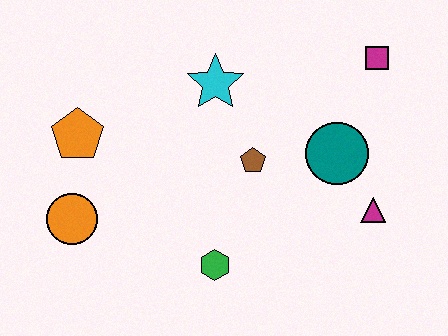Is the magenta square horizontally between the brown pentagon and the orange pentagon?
No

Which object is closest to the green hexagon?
The brown pentagon is closest to the green hexagon.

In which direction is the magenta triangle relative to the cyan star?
The magenta triangle is to the right of the cyan star.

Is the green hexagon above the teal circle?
No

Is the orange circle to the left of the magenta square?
Yes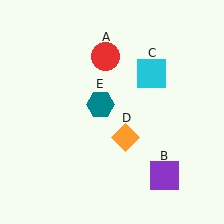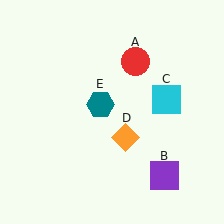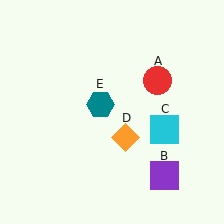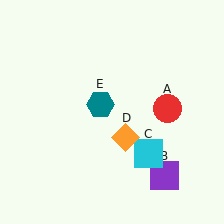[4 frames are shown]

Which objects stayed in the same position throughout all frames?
Purple square (object B) and orange diamond (object D) and teal hexagon (object E) remained stationary.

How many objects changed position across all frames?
2 objects changed position: red circle (object A), cyan square (object C).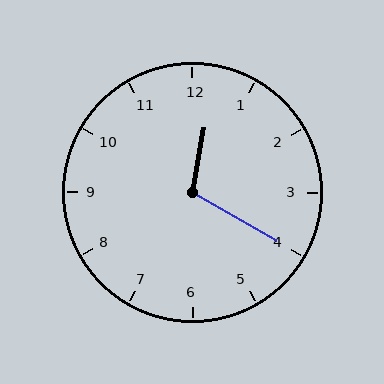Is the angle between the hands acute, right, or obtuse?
It is obtuse.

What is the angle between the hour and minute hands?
Approximately 110 degrees.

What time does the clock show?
12:20.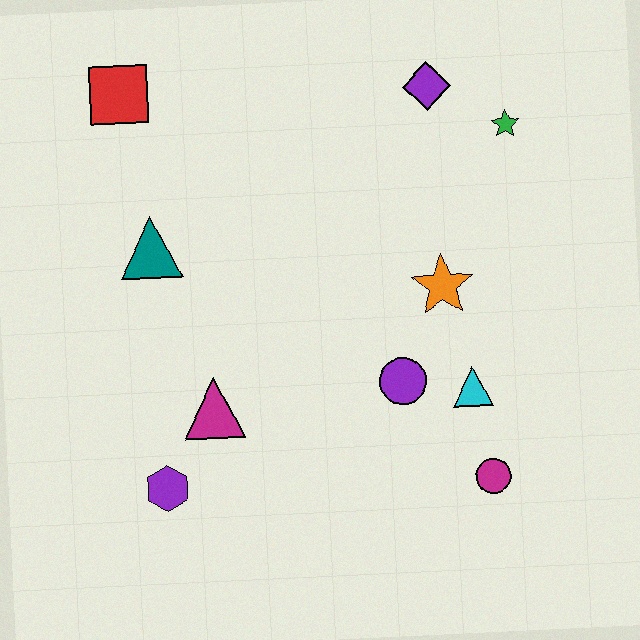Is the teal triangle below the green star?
Yes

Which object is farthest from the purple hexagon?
The green star is farthest from the purple hexagon.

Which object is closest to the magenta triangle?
The purple hexagon is closest to the magenta triangle.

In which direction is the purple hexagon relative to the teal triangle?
The purple hexagon is below the teal triangle.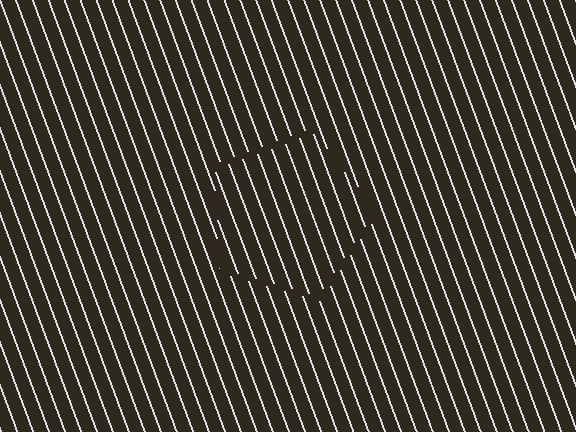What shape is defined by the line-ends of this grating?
An illusory pentagon. The interior of the shape contains the same grating, shifted by half a period — the contour is defined by the phase discontinuity where line-ends from the inner and outer gratings abut.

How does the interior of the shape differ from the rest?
The interior of the shape contains the same grating, shifted by half a period — the contour is defined by the phase discontinuity where line-ends from the inner and outer gratings abut.